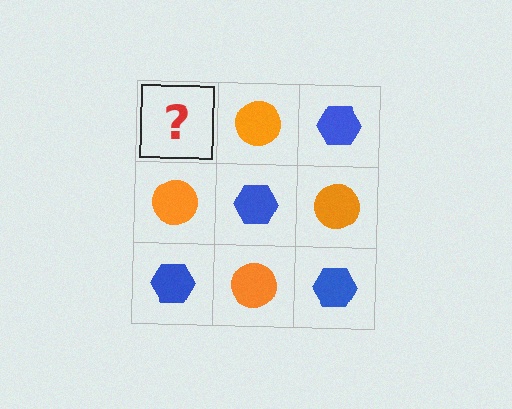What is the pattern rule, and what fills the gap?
The rule is that it alternates blue hexagon and orange circle in a checkerboard pattern. The gap should be filled with a blue hexagon.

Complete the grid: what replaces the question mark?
The question mark should be replaced with a blue hexagon.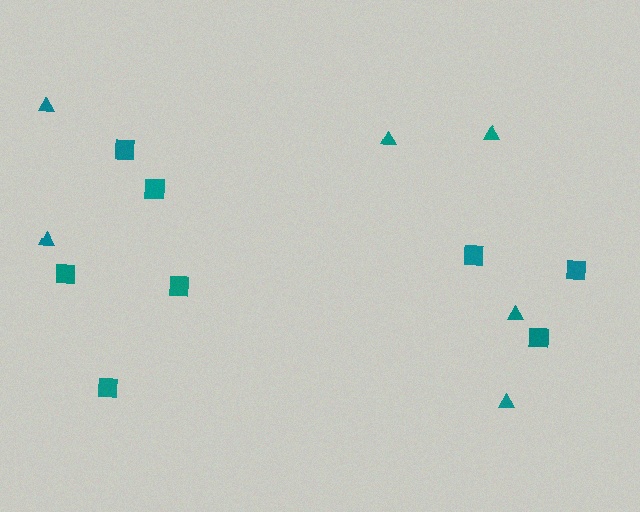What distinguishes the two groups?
There are 2 groups: one group of squares (8) and one group of triangles (6).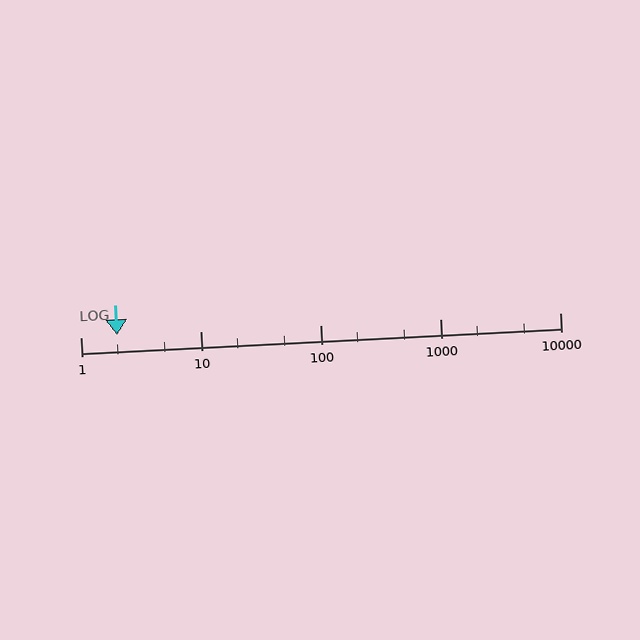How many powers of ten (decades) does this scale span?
The scale spans 4 decades, from 1 to 10000.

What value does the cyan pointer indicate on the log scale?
The pointer indicates approximately 2.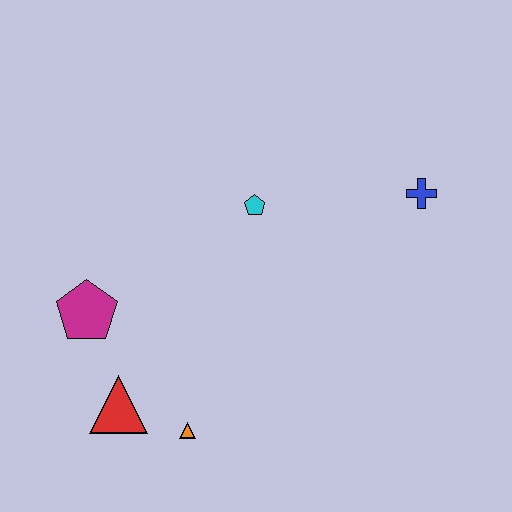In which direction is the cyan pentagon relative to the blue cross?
The cyan pentagon is to the left of the blue cross.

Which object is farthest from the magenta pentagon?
The blue cross is farthest from the magenta pentagon.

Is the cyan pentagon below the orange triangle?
No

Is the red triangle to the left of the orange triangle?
Yes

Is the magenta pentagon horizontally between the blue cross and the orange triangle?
No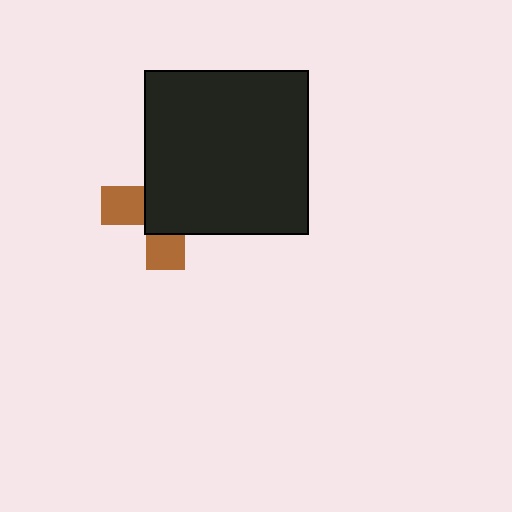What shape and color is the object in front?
The object in front is a black square.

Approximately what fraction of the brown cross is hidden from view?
Roughly 65% of the brown cross is hidden behind the black square.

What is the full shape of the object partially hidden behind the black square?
The partially hidden object is a brown cross.